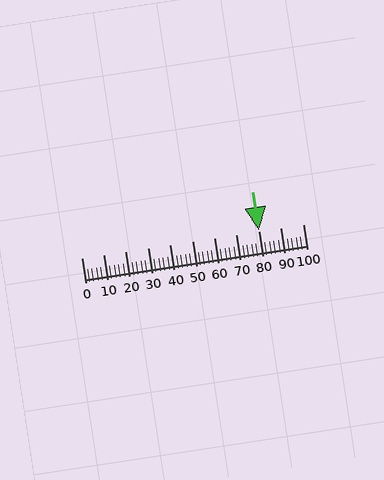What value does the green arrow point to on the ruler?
The green arrow points to approximately 80.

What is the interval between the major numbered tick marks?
The major tick marks are spaced 10 units apart.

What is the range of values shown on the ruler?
The ruler shows values from 0 to 100.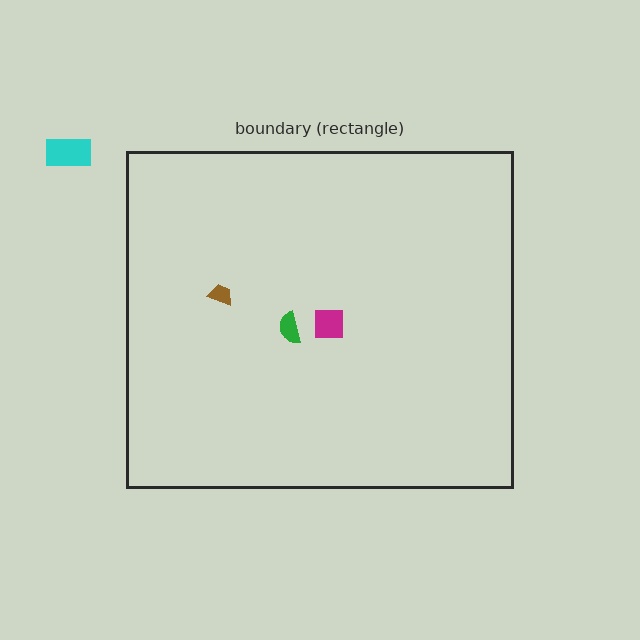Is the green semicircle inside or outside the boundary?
Inside.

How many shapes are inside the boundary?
3 inside, 1 outside.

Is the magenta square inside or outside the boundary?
Inside.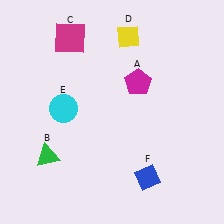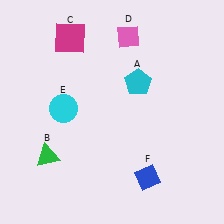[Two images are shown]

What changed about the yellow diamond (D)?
In Image 1, D is yellow. In Image 2, it changed to pink.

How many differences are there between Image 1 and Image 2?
There are 2 differences between the two images.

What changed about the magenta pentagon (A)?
In Image 1, A is magenta. In Image 2, it changed to cyan.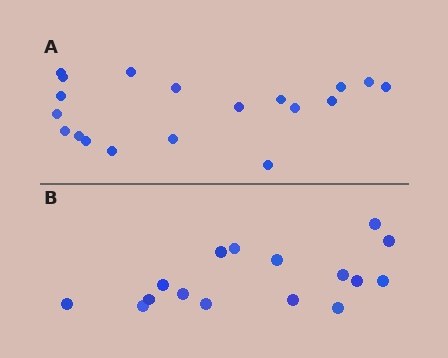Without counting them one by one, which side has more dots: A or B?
Region A (the top region) has more dots.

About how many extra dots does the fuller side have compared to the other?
Region A has just a few more — roughly 2 or 3 more dots than region B.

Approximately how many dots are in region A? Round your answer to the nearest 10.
About 20 dots. (The exact count is 19, which rounds to 20.)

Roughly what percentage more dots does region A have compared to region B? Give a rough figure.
About 20% more.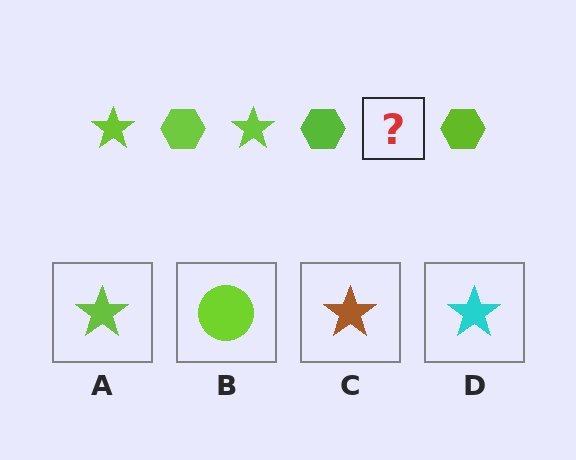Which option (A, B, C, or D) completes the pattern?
A.